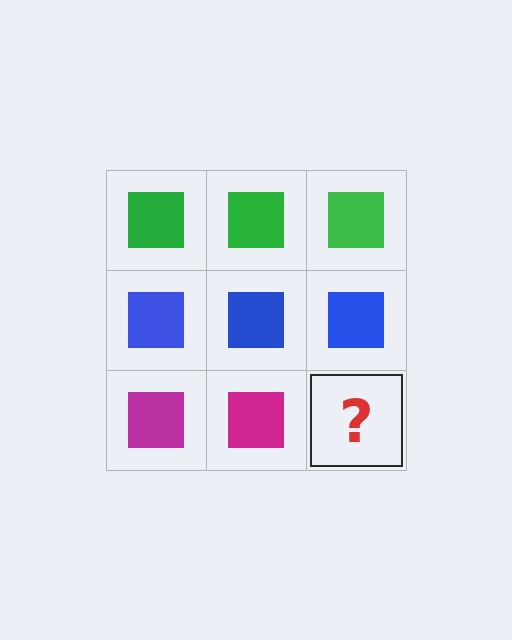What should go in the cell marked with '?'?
The missing cell should contain a magenta square.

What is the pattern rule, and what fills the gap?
The rule is that each row has a consistent color. The gap should be filled with a magenta square.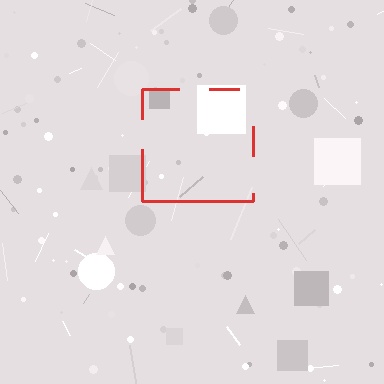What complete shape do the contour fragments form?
The contour fragments form a square.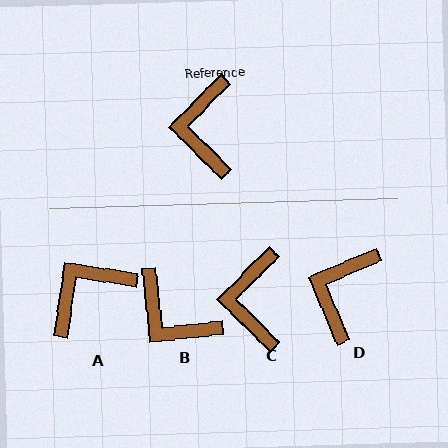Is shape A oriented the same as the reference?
No, it is off by about 54 degrees.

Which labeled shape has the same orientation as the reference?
C.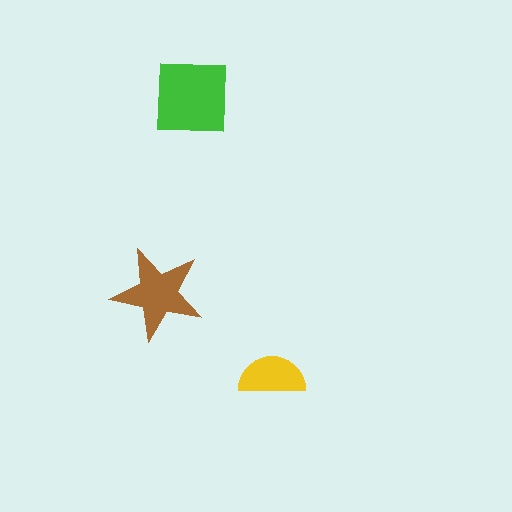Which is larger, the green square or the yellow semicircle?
The green square.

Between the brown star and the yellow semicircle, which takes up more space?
The brown star.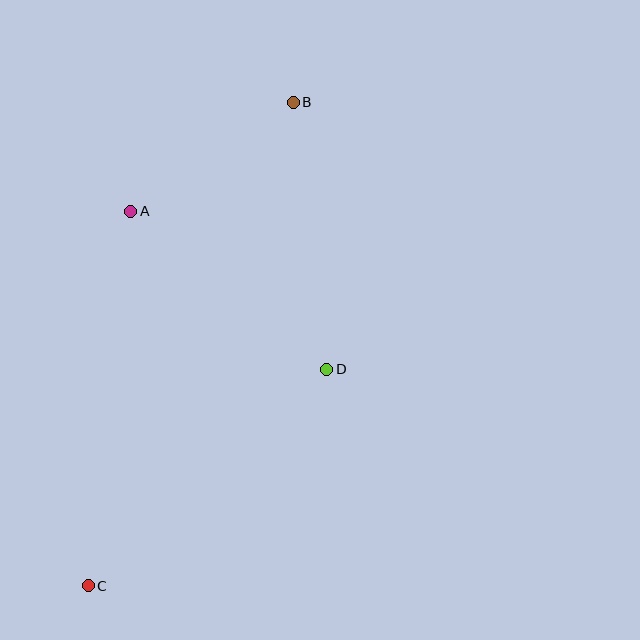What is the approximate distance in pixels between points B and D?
The distance between B and D is approximately 269 pixels.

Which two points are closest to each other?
Points A and B are closest to each other.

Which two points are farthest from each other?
Points B and C are farthest from each other.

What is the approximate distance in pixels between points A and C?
The distance between A and C is approximately 377 pixels.